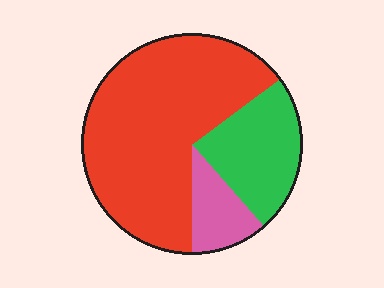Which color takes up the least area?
Pink, at roughly 10%.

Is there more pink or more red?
Red.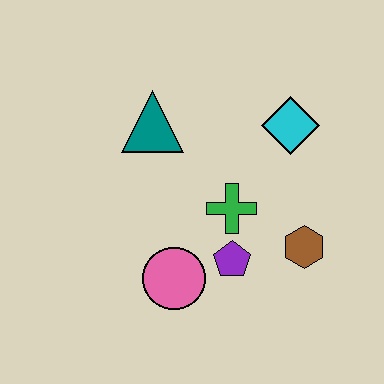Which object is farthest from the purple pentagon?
The teal triangle is farthest from the purple pentagon.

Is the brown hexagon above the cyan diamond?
No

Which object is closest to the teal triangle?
The green cross is closest to the teal triangle.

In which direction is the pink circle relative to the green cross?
The pink circle is below the green cross.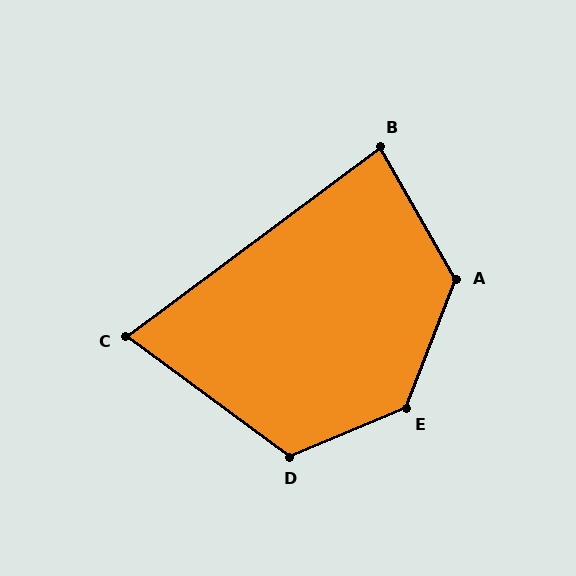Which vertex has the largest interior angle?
E, at approximately 134 degrees.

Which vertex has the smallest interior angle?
C, at approximately 73 degrees.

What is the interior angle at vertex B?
Approximately 83 degrees (acute).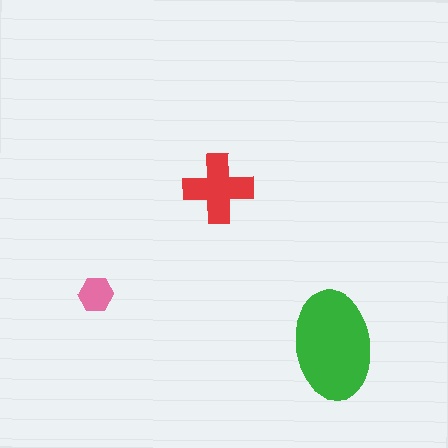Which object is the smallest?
The pink hexagon.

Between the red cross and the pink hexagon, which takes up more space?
The red cross.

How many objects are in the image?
There are 3 objects in the image.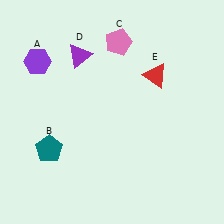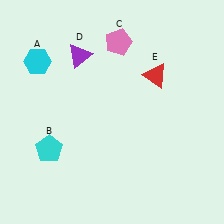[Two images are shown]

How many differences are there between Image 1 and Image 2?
There are 2 differences between the two images.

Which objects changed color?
A changed from purple to cyan. B changed from teal to cyan.